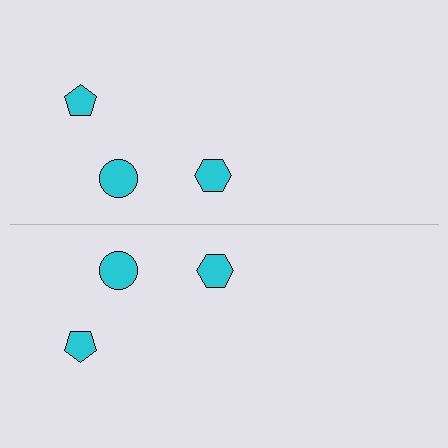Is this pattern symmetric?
Yes, this pattern has bilateral (reflection) symmetry.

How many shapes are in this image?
There are 6 shapes in this image.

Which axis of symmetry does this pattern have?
The pattern has a horizontal axis of symmetry running through the center of the image.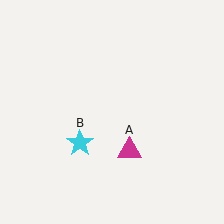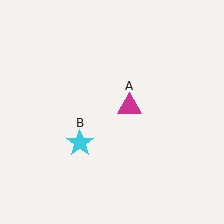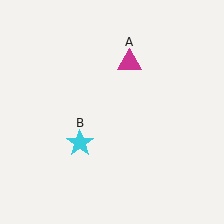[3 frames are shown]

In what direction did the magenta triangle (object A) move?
The magenta triangle (object A) moved up.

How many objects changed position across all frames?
1 object changed position: magenta triangle (object A).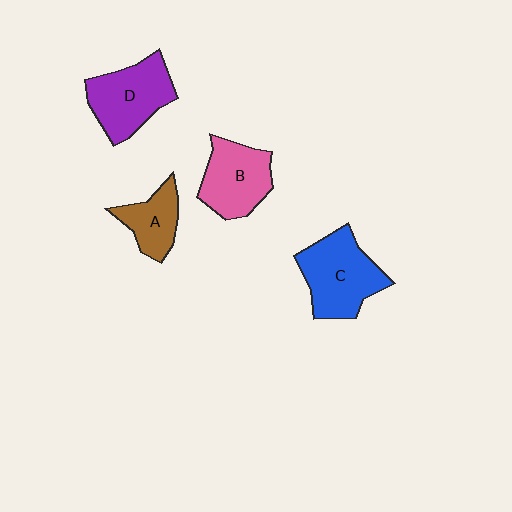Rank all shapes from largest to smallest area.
From largest to smallest: C (blue), D (purple), B (pink), A (brown).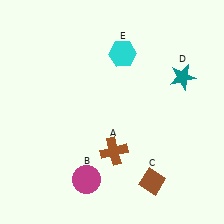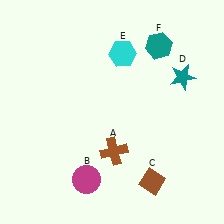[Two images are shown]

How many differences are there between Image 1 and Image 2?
There is 1 difference between the two images.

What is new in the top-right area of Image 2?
A teal hexagon (F) was added in the top-right area of Image 2.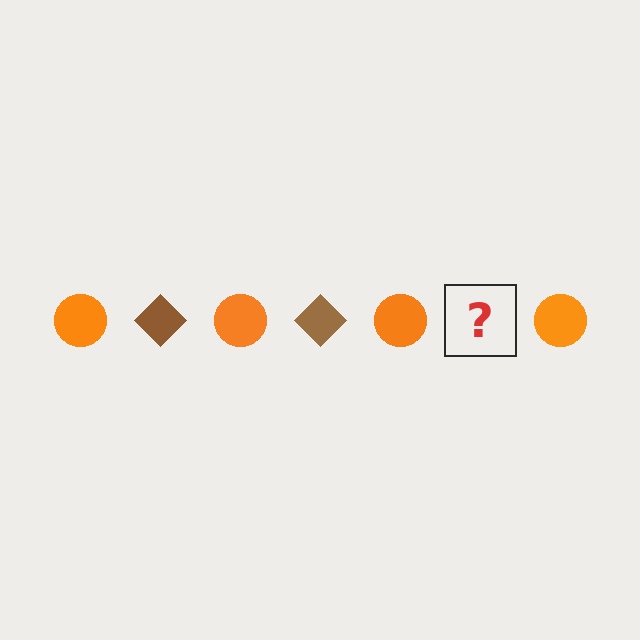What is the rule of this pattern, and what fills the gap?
The rule is that the pattern alternates between orange circle and brown diamond. The gap should be filled with a brown diamond.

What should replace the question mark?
The question mark should be replaced with a brown diamond.